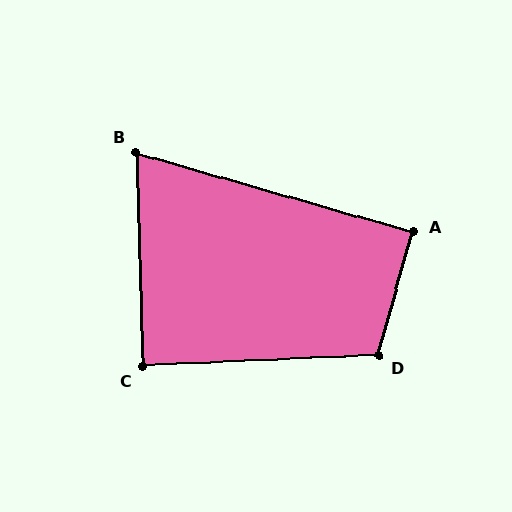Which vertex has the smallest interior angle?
B, at approximately 72 degrees.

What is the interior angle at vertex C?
Approximately 89 degrees (approximately right).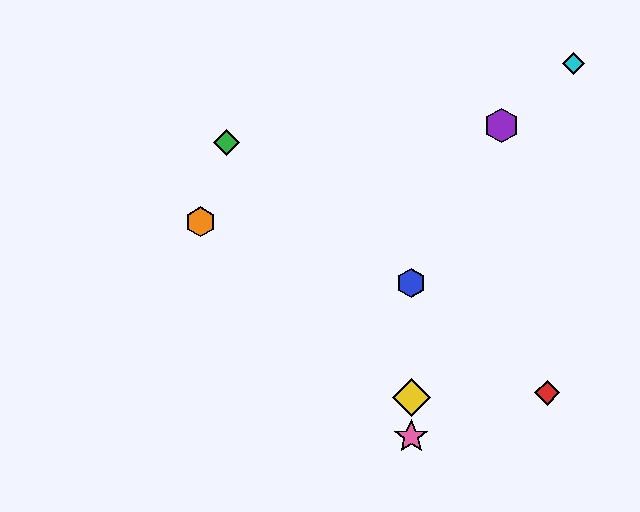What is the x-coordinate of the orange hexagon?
The orange hexagon is at x≈200.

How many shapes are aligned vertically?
3 shapes (the blue hexagon, the yellow diamond, the pink star) are aligned vertically.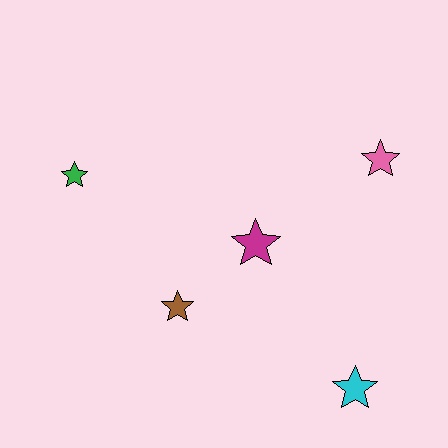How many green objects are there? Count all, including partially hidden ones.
There is 1 green object.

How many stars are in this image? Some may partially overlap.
There are 5 stars.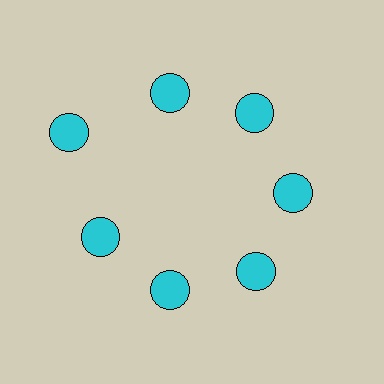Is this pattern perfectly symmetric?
No. The 7 cyan circles are arranged in a ring, but one element near the 10 o'clock position is pushed outward from the center, breaking the 7-fold rotational symmetry.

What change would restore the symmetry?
The symmetry would be restored by moving it inward, back onto the ring so that all 7 circles sit at equal angles and equal distance from the center.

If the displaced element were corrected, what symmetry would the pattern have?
It would have 7-fold rotational symmetry — the pattern would map onto itself every 51 degrees.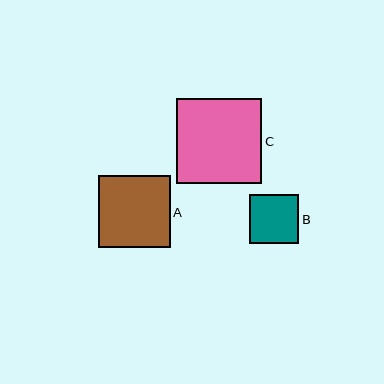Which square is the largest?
Square C is the largest with a size of approximately 85 pixels.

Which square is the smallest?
Square B is the smallest with a size of approximately 49 pixels.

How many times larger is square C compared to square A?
Square C is approximately 1.2 times the size of square A.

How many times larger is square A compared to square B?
Square A is approximately 1.5 times the size of square B.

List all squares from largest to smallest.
From largest to smallest: C, A, B.